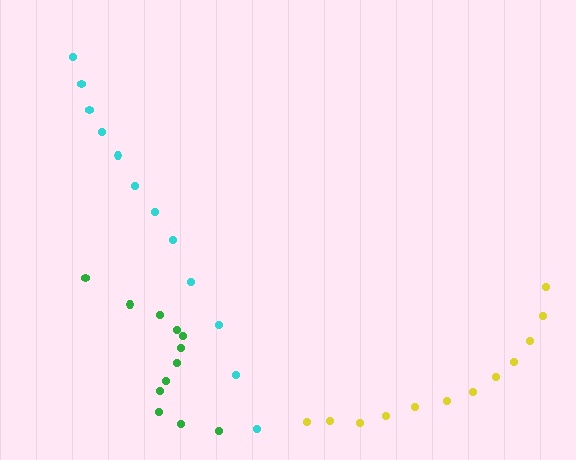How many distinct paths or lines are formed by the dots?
There are 3 distinct paths.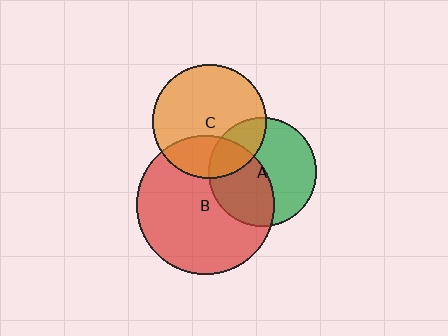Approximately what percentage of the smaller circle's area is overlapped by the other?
Approximately 45%.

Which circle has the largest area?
Circle B (red).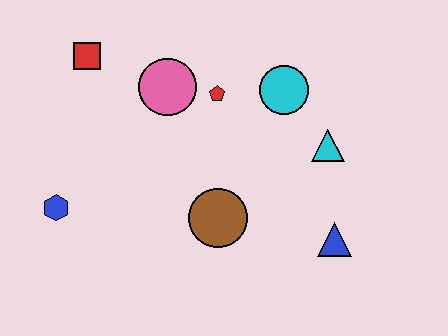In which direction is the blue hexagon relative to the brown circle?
The blue hexagon is to the left of the brown circle.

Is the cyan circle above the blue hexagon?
Yes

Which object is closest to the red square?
The pink circle is closest to the red square.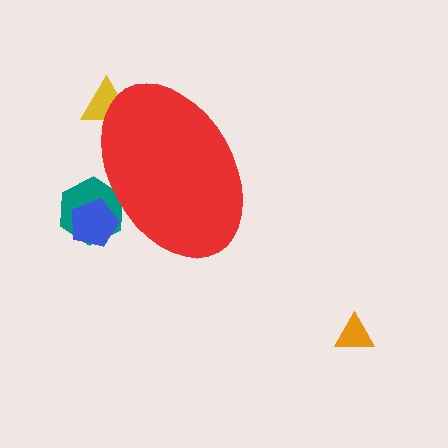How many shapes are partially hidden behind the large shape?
3 shapes are partially hidden.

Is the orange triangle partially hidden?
No, the orange triangle is fully visible.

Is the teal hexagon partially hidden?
Yes, the teal hexagon is partially hidden behind the red ellipse.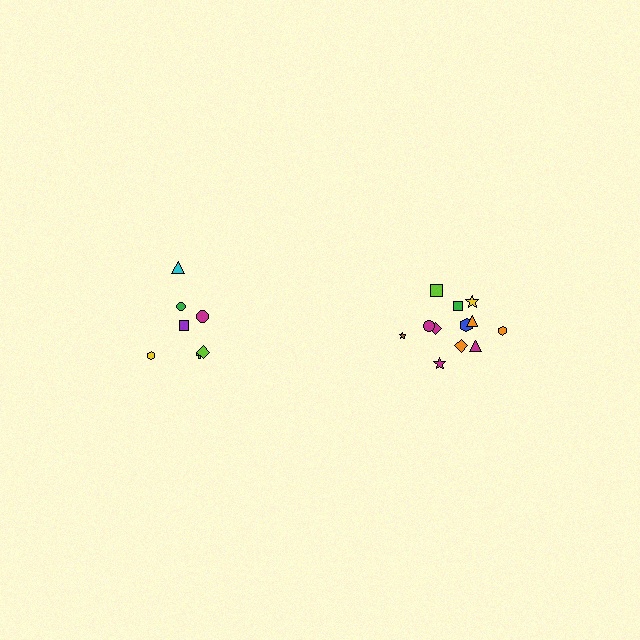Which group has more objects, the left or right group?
The right group.